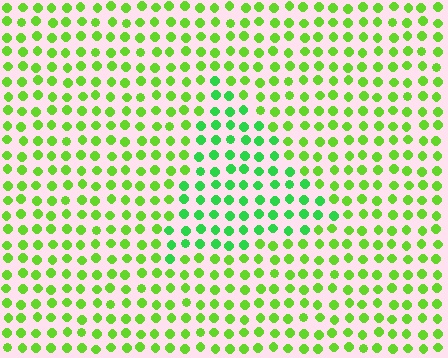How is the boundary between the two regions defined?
The boundary is defined purely by a slight shift in hue (about 30 degrees). Spacing, size, and orientation are identical on both sides.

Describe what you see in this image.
The image is filled with small lime elements in a uniform arrangement. A triangle-shaped region is visible where the elements are tinted to a slightly different hue, forming a subtle color boundary.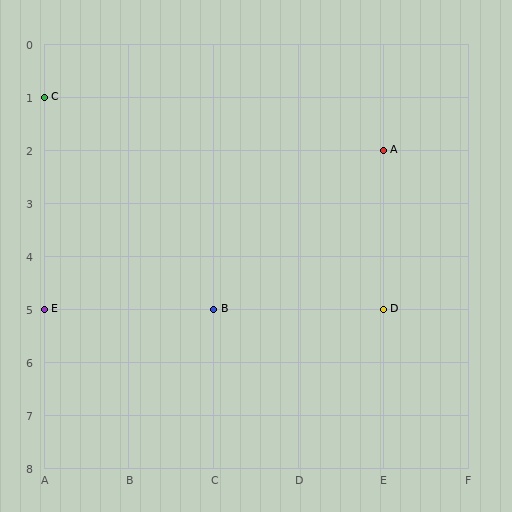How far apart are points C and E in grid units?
Points C and E are 4 rows apart.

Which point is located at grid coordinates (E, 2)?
Point A is at (E, 2).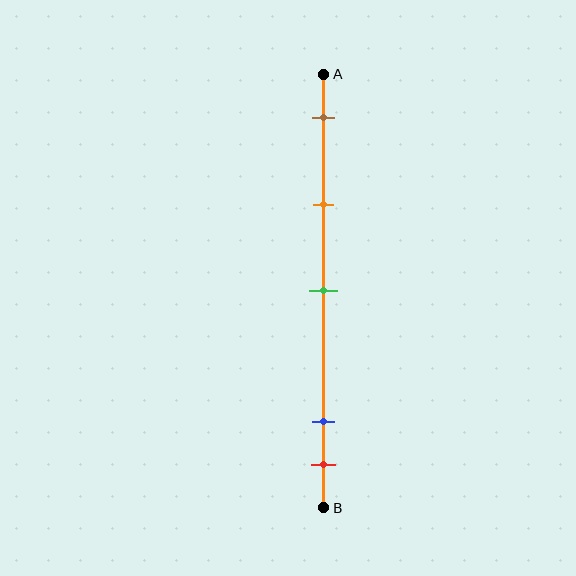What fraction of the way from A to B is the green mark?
The green mark is approximately 50% (0.5) of the way from A to B.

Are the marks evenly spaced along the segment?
No, the marks are not evenly spaced.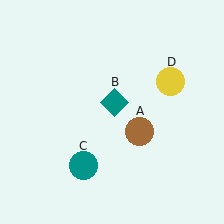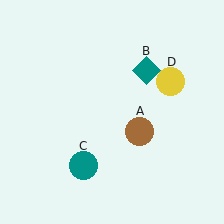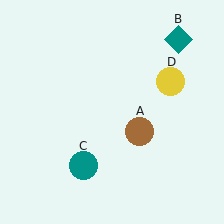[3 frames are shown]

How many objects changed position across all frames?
1 object changed position: teal diamond (object B).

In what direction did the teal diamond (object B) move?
The teal diamond (object B) moved up and to the right.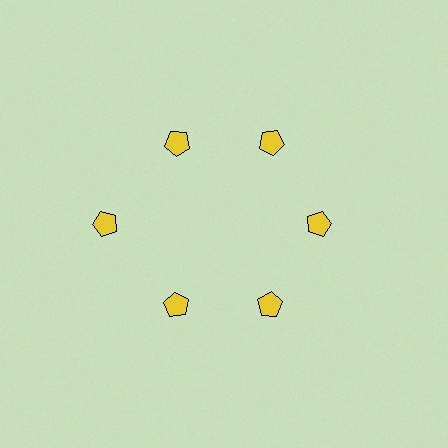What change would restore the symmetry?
The symmetry would be restored by moving it inward, back onto the ring so that all 6 pentagons sit at equal angles and equal distance from the center.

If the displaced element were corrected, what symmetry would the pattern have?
It would have 6-fold rotational symmetry — the pattern would map onto itself every 60 degrees.